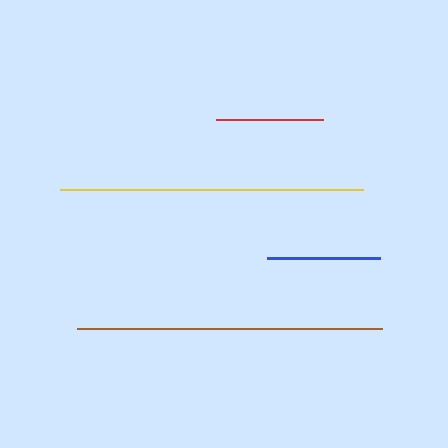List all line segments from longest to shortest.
From longest to shortest: brown, yellow, blue, red.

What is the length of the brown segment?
The brown segment is approximately 305 pixels long.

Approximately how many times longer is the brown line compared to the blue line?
The brown line is approximately 2.7 times the length of the blue line.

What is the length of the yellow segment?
The yellow segment is approximately 303 pixels long.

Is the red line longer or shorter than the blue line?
The blue line is longer than the red line.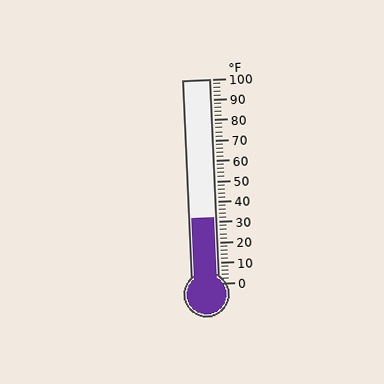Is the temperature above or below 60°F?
The temperature is below 60°F.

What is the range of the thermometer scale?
The thermometer scale ranges from 0°F to 100°F.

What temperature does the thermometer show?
The thermometer shows approximately 32°F.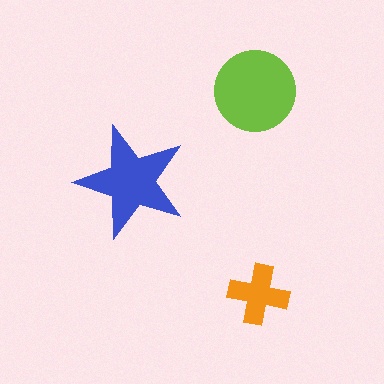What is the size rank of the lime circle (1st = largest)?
1st.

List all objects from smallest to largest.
The orange cross, the blue star, the lime circle.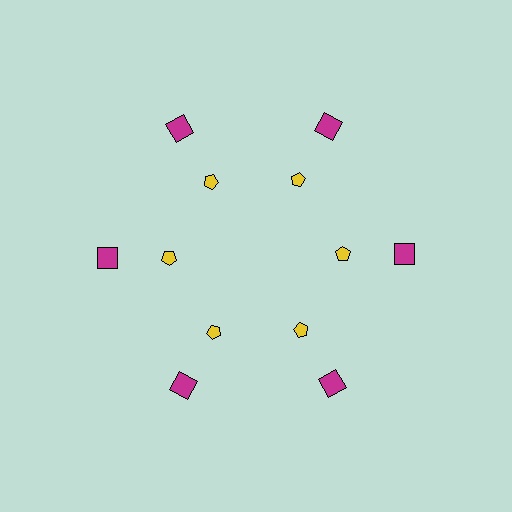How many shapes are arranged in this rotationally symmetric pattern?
There are 12 shapes, arranged in 6 groups of 2.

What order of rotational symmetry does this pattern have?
This pattern has 6-fold rotational symmetry.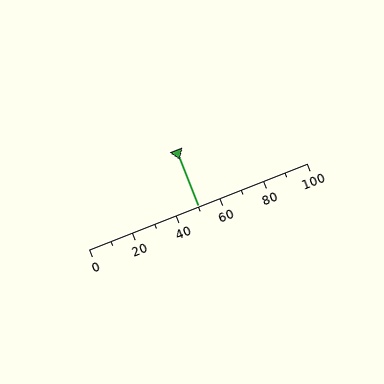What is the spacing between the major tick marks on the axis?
The major ticks are spaced 20 apart.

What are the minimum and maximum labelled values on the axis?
The axis runs from 0 to 100.